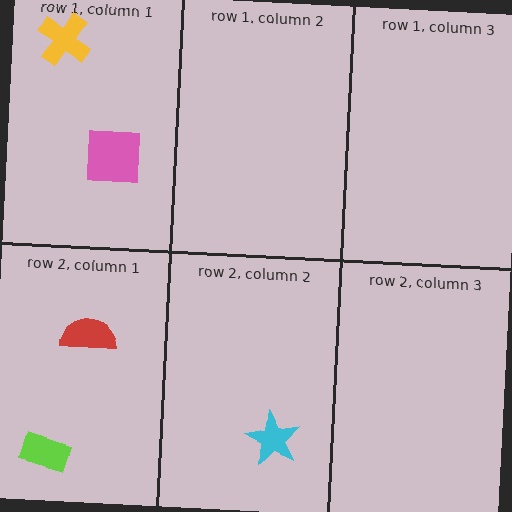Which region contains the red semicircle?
The row 2, column 1 region.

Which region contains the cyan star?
The row 2, column 2 region.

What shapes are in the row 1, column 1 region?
The pink square, the yellow cross.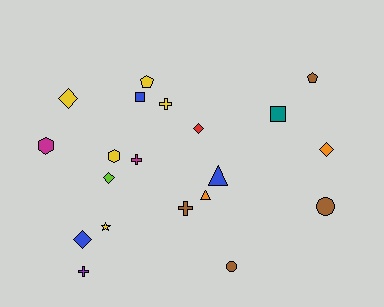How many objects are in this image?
There are 20 objects.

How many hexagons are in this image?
There are 2 hexagons.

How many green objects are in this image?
There are no green objects.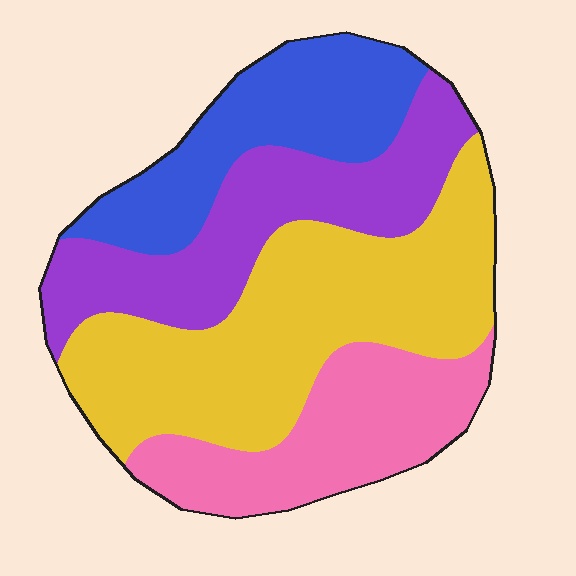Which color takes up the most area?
Yellow, at roughly 35%.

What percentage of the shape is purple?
Purple covers roughly 25% of the shape.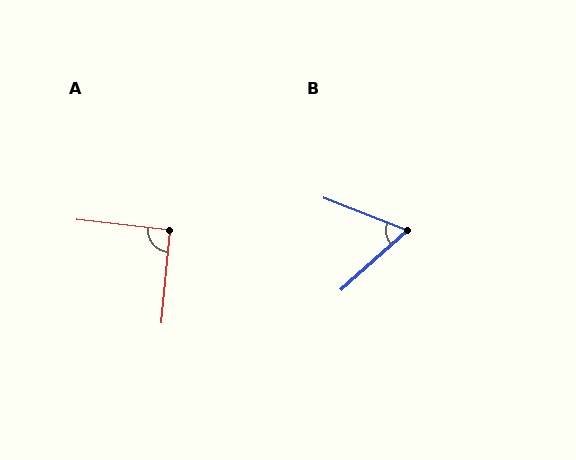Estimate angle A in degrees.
Approximately 91 degrees.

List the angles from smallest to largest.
B (63°), A (91°).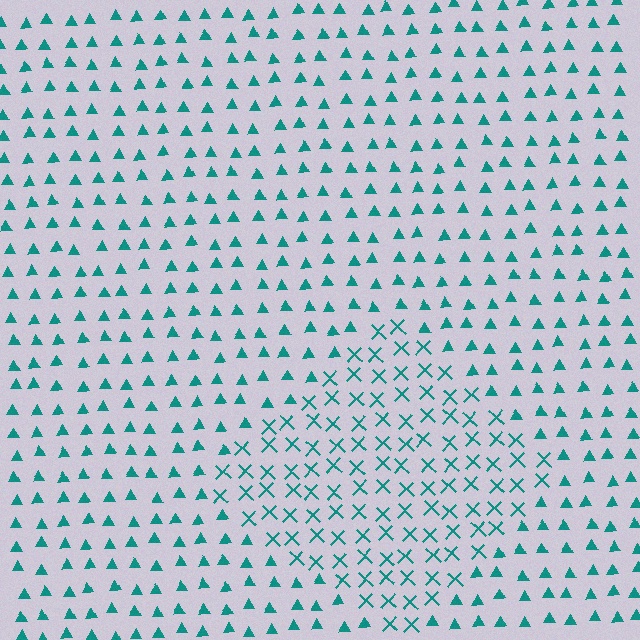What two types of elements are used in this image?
The image uses X marks inside the diamond region and triangles outside it.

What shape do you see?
I see a diamond.